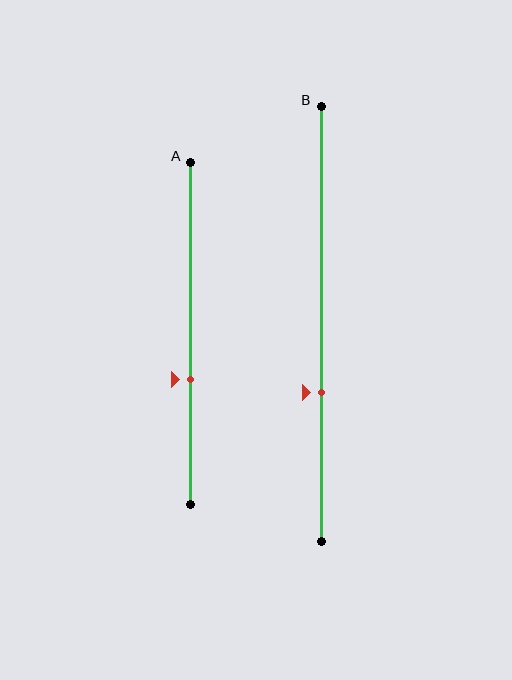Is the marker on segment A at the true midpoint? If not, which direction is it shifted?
No, the marker on segment A is shifted downward by about 13% of the segment length.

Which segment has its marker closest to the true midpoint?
Segment A has its marker closest to the true midpoint.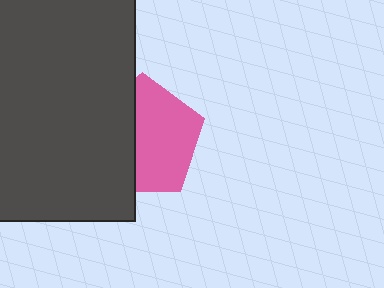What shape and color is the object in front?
The object in front is a dark gray rectangle.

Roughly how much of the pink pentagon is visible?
About half of it is visible (roughly 57%).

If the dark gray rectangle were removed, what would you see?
You would see the complete pink pentagon.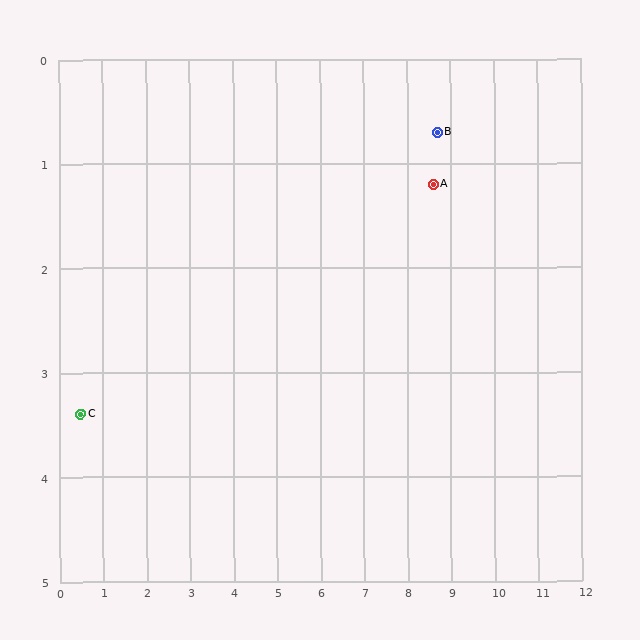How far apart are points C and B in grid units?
Points C and B are about 8.6 grid units apart.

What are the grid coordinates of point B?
Point B is at approximately (8.7, 0.7).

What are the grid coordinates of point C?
Point C is at approximately (0.5, 3.4).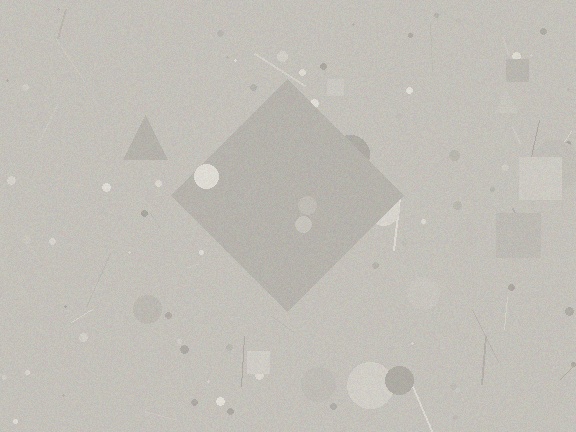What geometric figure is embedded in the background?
A diamond is embedded in the background.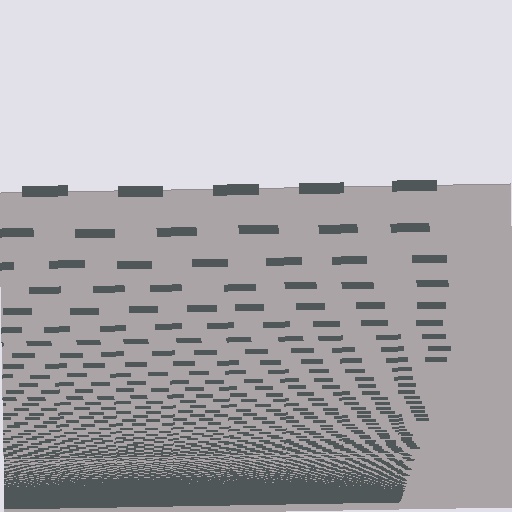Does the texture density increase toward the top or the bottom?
Density increases toward the bottom.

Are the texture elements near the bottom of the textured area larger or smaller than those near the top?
Smaller. The gradient is inverted — elements near the bottom are smaller and denser.